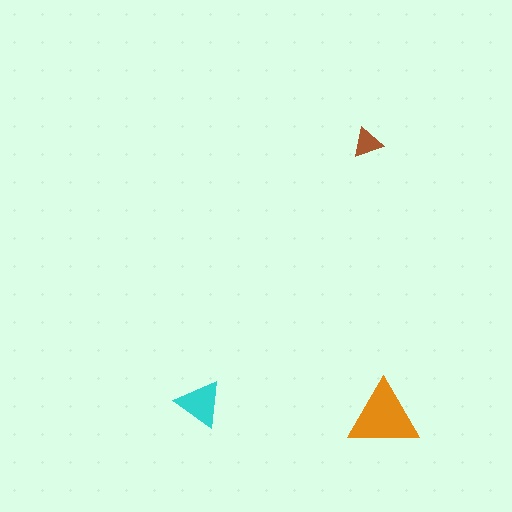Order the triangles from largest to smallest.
the orange one, the cyan one, the brown one.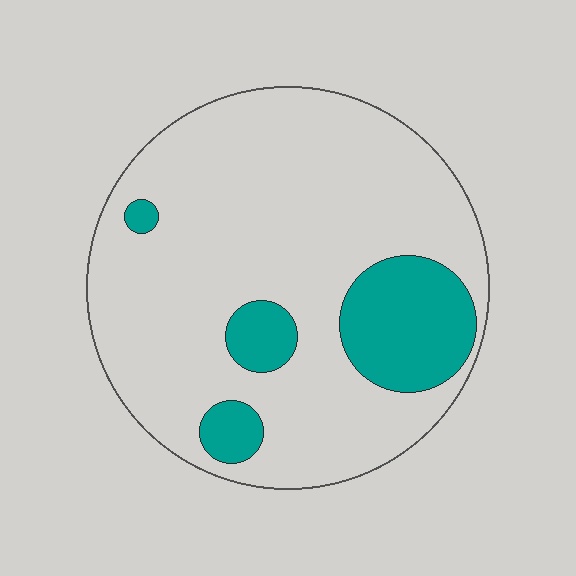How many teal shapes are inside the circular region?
4.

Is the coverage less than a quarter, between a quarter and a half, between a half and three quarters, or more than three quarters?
Less than a quarter.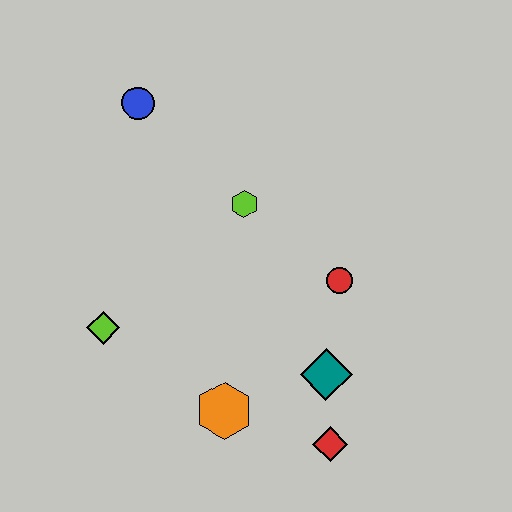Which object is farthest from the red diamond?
The blue circle is farthest from the red diamond.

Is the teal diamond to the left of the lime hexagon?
No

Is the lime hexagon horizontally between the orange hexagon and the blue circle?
No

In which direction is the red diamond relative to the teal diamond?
The red diamond is below the teal diamond.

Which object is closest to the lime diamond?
The orange hexagon is closest to the lime diamond.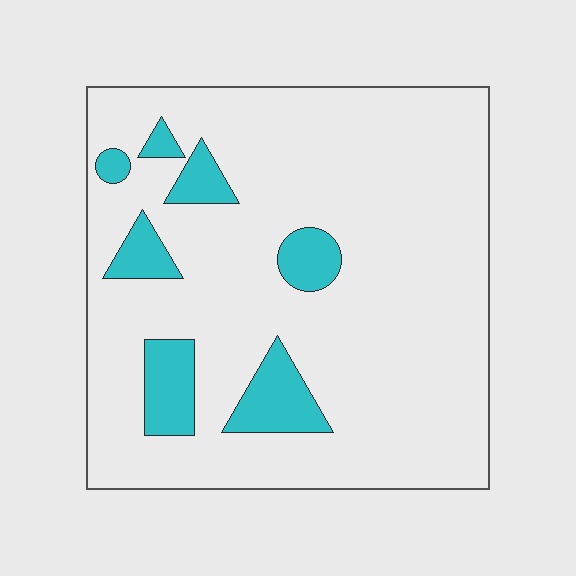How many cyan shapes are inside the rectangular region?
7.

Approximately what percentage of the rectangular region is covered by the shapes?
Approximately 15%.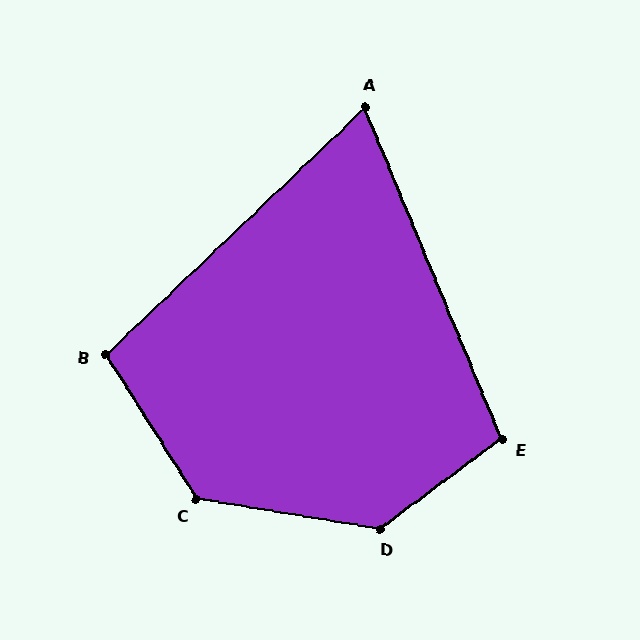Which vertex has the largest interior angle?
D, at approximately 134 degrees.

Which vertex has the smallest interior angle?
A, at approximately 69 degrees.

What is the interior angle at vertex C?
Approximately 132 degrees (obtuse).